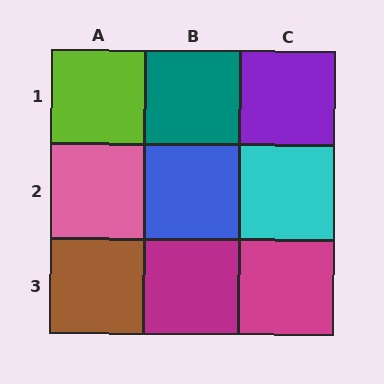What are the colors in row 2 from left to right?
Pink, blue, cyan.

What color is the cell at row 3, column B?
Magenta.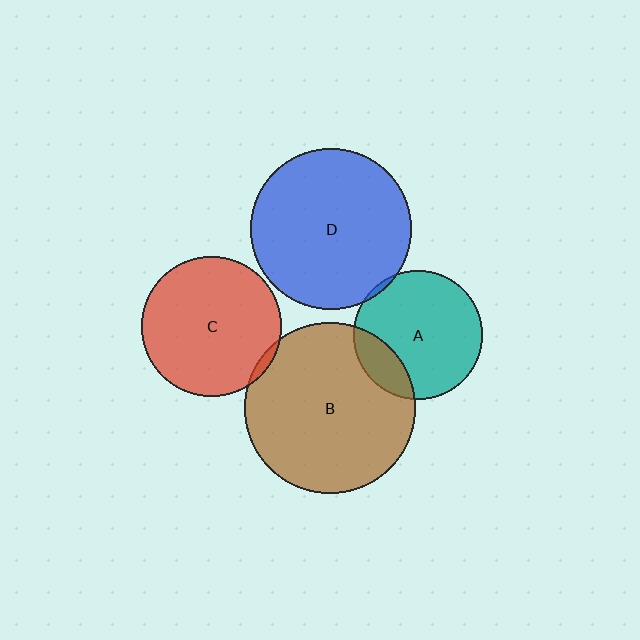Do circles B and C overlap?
Yes.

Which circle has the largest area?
Circle B (brown).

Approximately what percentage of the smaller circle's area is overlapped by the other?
Approximately 5%.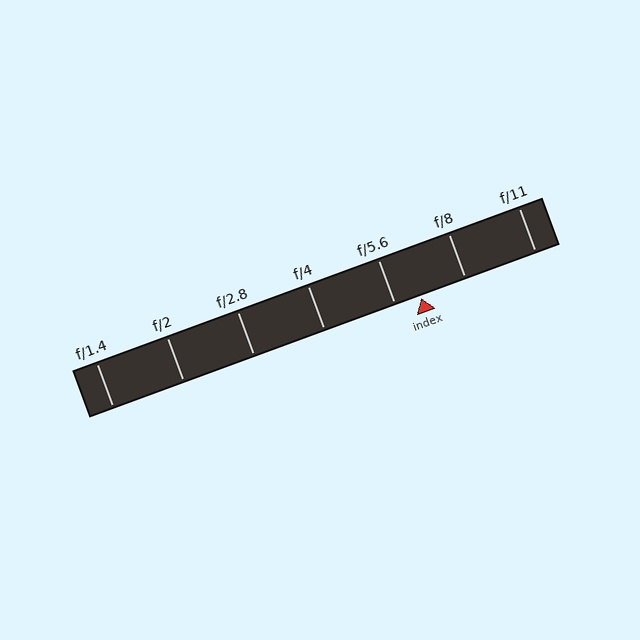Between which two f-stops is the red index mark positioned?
The index mark is between f/5.6 and f/8.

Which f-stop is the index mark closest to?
The index mark is closest to f/5.6.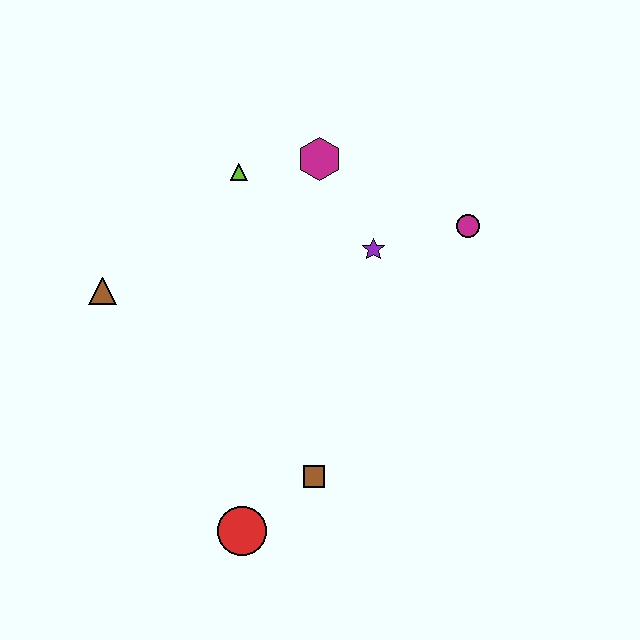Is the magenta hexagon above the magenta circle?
Yes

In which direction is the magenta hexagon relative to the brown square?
The magenta hexagon is above the brown square.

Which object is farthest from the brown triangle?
The magenta circle is farthest from the brown triangle.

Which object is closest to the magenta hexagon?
The lime triangle is closest to the magenta hexagon.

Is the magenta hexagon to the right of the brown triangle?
Yes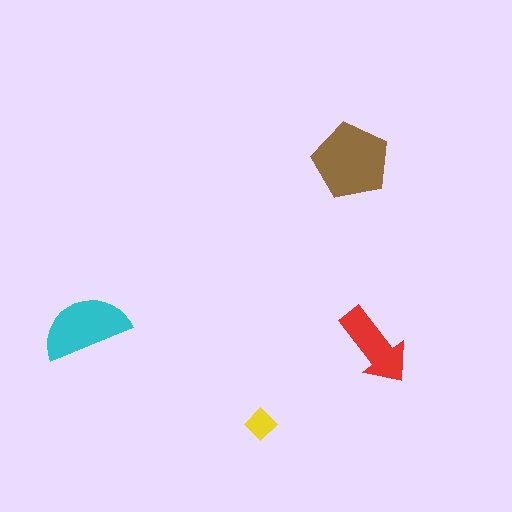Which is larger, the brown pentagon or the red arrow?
The brown pentagon.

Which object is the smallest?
The yellow diamond.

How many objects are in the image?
There are 4 objects in the image.